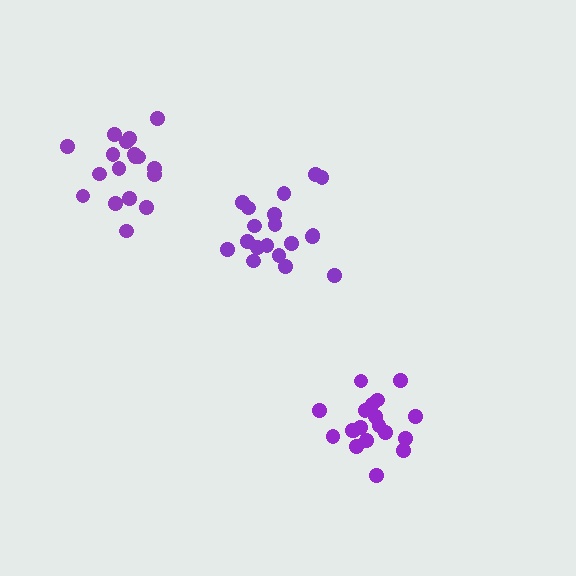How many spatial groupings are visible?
There are 3 spatial groupings.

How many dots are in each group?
Group 1: 18 dots, Group 2: 19 dots, Group 3: 19 dots (56 total).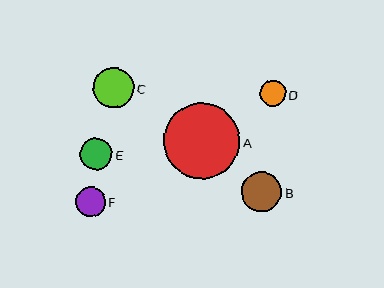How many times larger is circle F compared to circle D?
Circle F is approximately 1.2 times the size of circle D.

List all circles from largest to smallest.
From largest to smallest: A, B, C, E, F, D.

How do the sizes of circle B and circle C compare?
Circle B and circle C are approximately the same size.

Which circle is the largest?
Circle A is the largest with a size of approximately 76 pixels.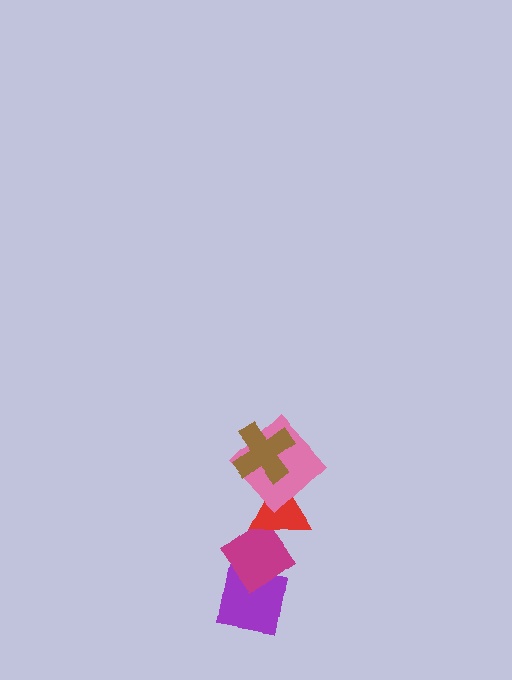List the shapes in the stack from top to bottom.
From top to bottom: the brown cross, the pink diamond, the red triangle, the magenta diamond, the purple square.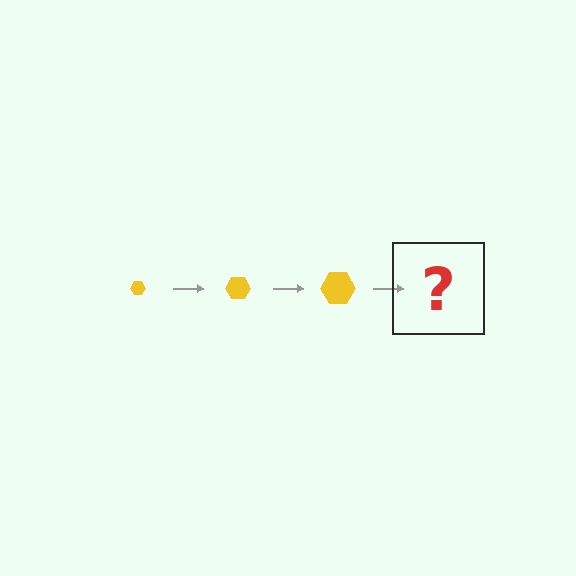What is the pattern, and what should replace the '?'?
The pattern is that the hexagon gets progressively larger each step. The '?' should be a yellow hexagon, larger than the previous one.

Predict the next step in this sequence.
The next step is a yellow hexagon, larger than the previous one.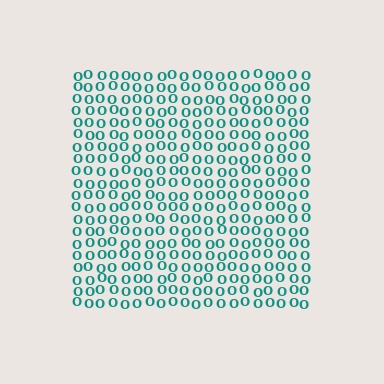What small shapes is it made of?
It is made of small letter O's.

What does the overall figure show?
The overall figure shows a square.